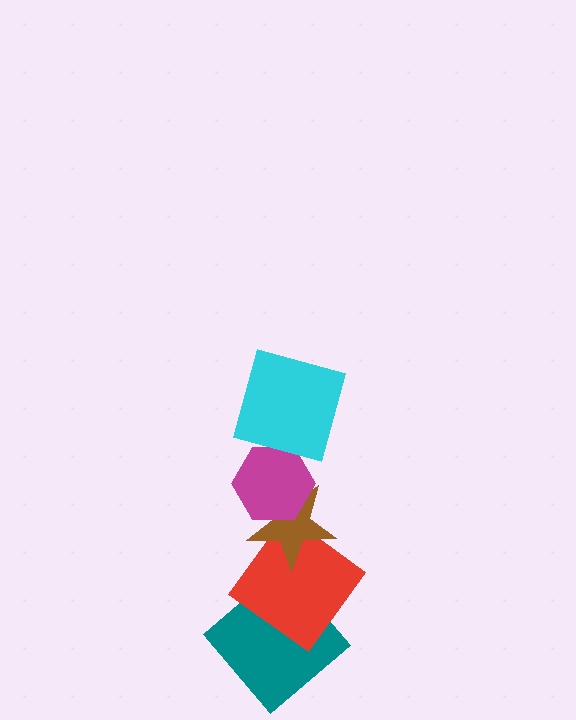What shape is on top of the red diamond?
The brown star is on top of the red diamond.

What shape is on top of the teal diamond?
The red diamond is on top of the teal diamond.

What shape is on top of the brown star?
The magenta hexagon is on top of the brown star.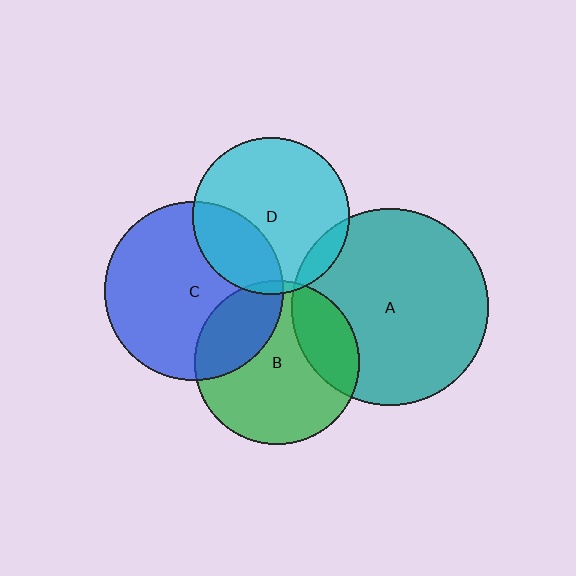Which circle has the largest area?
Circle A (teal).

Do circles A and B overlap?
Yes.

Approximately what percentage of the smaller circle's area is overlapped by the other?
Approximately 25%.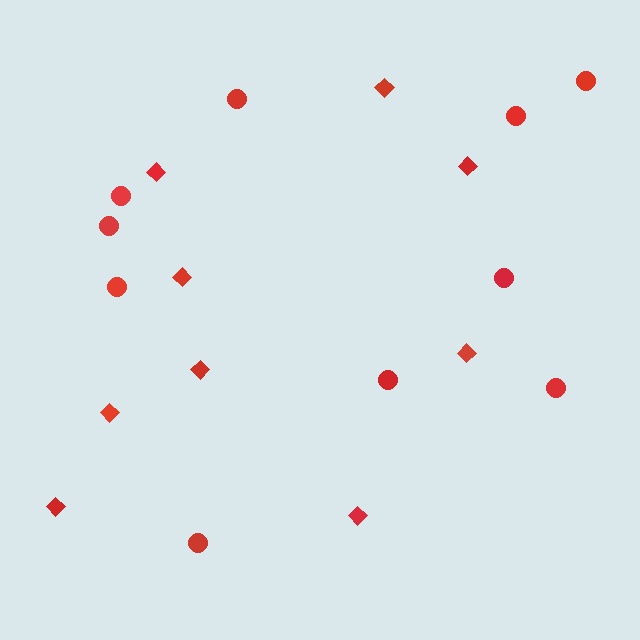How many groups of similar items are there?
There are 2 groups: one group of circles (10) and one group of diamonds (9).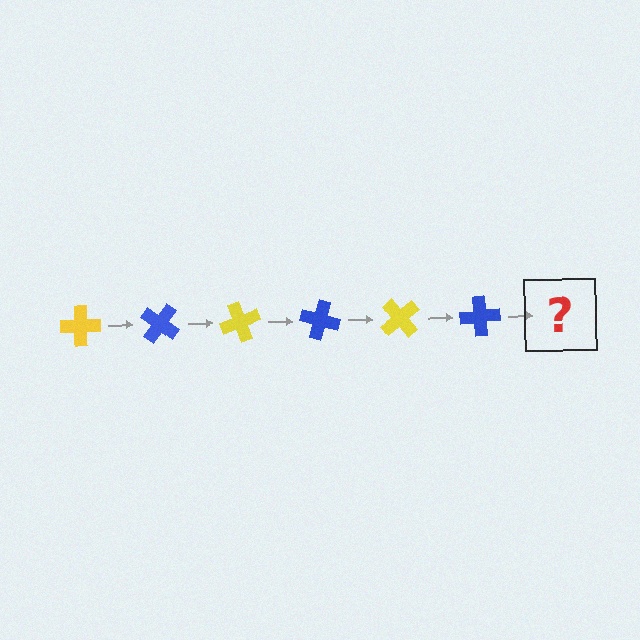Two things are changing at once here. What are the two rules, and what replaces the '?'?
The two rules are that it rotates 35 degrees each step and the color cycles through yellow and blue. The '?' should be a yellow cross, rotated 210 degrees from the start.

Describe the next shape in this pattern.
It should be a yellow cross, rotated 210 degrees from the start.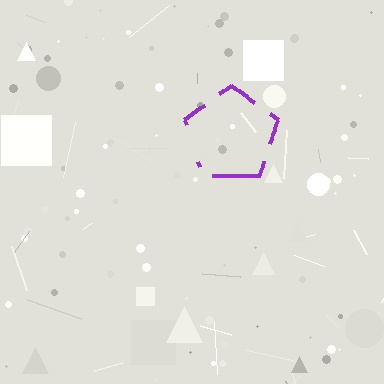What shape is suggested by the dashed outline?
The dashed outline suggests a pentagon.